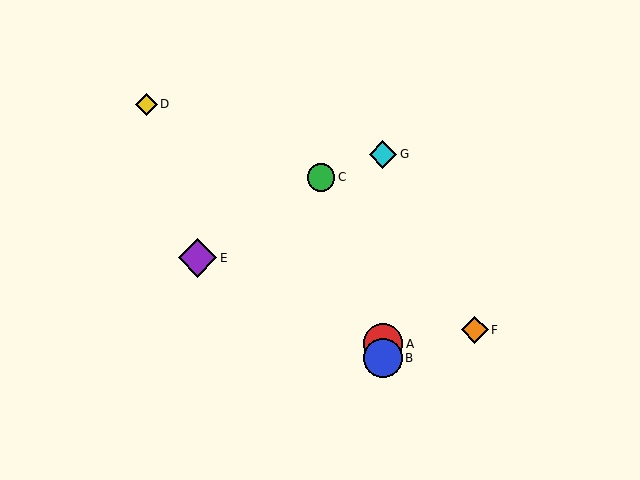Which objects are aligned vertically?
Objects A, B, G are aligned vertically.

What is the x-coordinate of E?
Object E is at x≈197.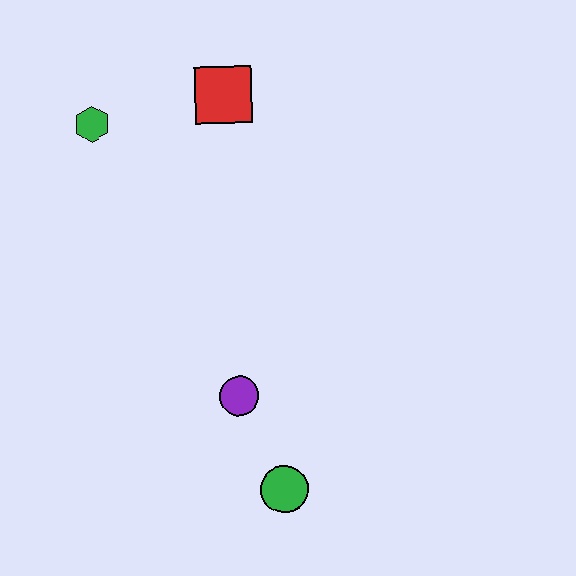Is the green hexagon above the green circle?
Yes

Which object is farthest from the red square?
The green circle is farthest from the red square.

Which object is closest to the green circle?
The purple circle is closest to the green circle.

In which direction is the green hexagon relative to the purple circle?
The green hexagon is above the purple circle.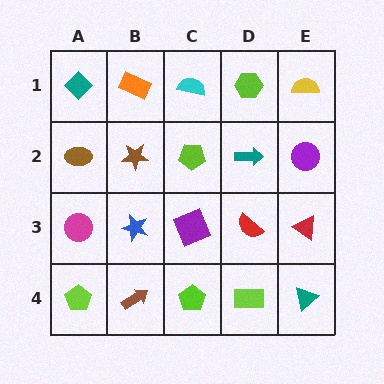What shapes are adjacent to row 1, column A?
A brown ellipse (row 2, column A), an orange rectangle (row 1, column B).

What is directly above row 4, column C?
A purple square.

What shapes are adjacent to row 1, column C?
A lime pentagon (row 2, column C), an orange rectangle (row 1, column B), a lime hexagon (row 1, column D).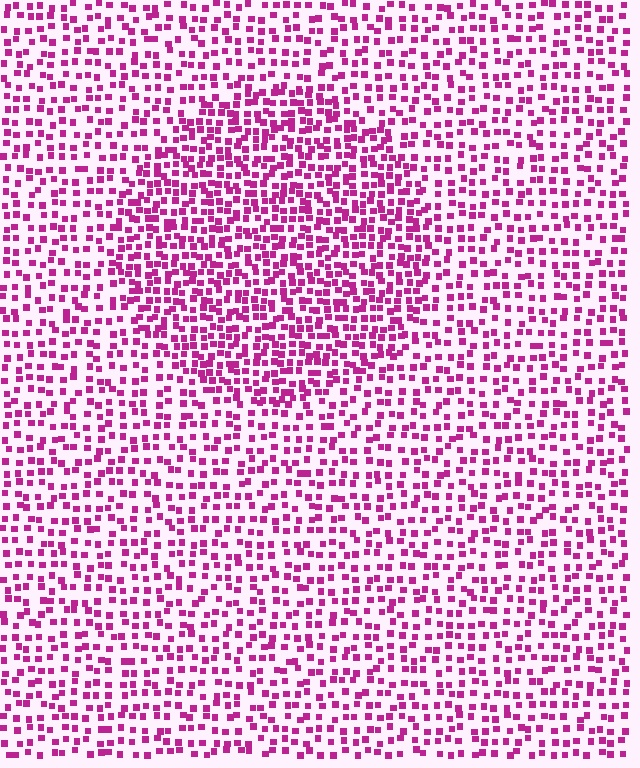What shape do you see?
I see a circle.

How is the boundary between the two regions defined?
The boundary is defined by a change in element density (approximately 1.7x ratio). All elements are the same color, size, and shape.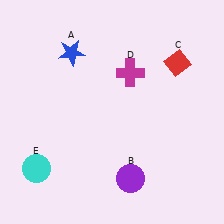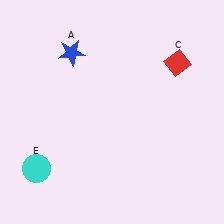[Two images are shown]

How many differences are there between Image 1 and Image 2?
There are 2 differences between the two images.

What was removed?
The purple circle (B), the magenta cross (D) were removed in Image 2.